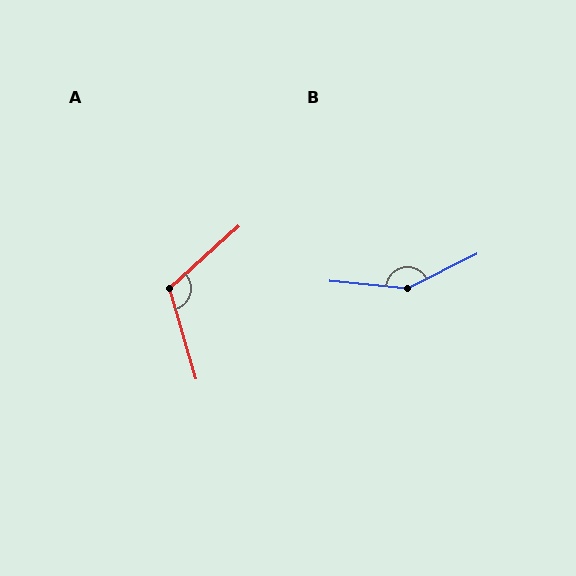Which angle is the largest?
B, at approximately 148 degrees.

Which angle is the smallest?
A, at approximately 115 degrees.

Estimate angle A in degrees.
Approximately 115 degrees.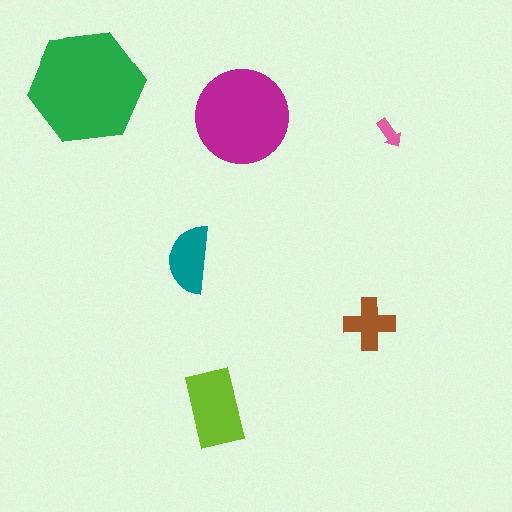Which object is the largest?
The green hexagon.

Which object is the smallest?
The pink arrow.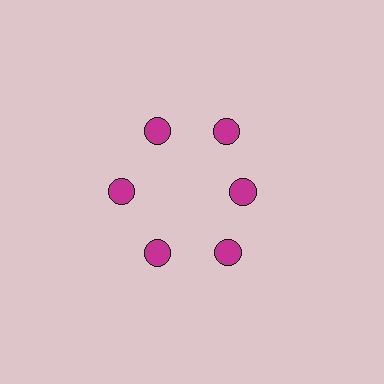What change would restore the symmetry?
The symmetry would be restored by moving it outward, back onto the ring so that all 6 circles sit at equal angles and equal distance from the center.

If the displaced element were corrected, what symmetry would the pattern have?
It would have 6-fold rotational symmetry — the pattern would map onto itself every 60 degrees.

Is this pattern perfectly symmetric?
No. The 6 magenta circles are arranged in a ring, but one element near the 3 o'clock position is pulled inward toward the center, breaking the 6-fold rotational symmetry.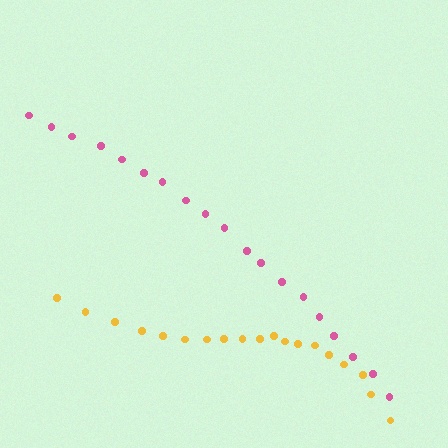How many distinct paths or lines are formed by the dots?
There are 2 distinct paths.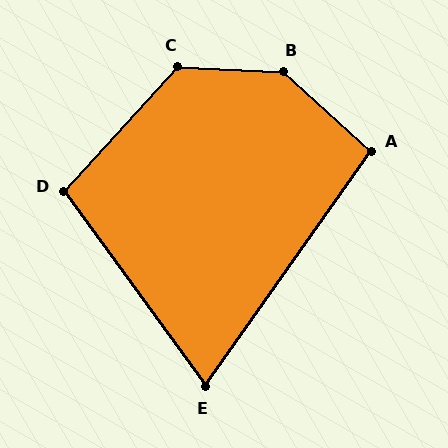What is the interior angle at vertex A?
Approximately 97 degrees (obtuse).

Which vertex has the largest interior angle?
B, at approximately 140 degrees.